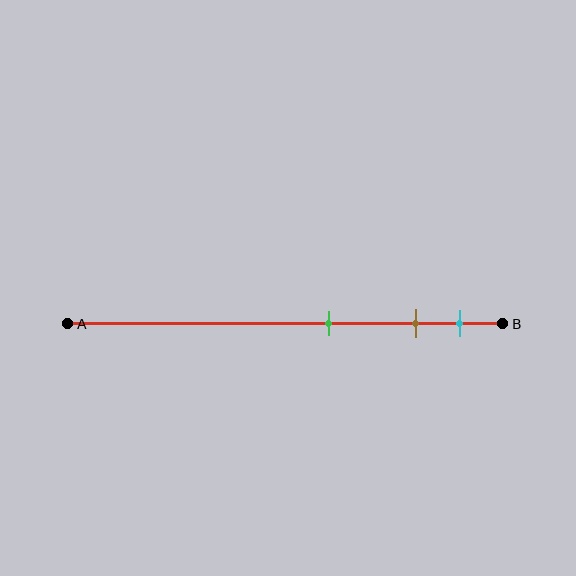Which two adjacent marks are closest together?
The brown and cyan marks are the closest adjacent pair.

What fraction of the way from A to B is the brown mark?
The brown mark is approximately 80% (0.8) of the way from A to B.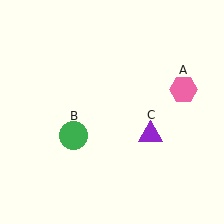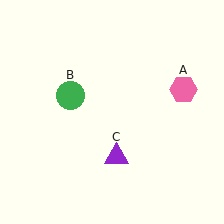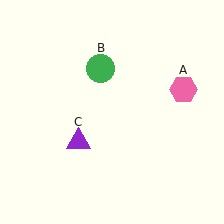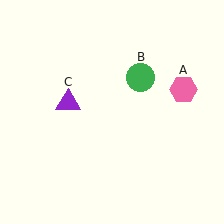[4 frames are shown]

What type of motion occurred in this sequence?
The green circle (object B), purple triangle (object C) rotated clockwise around the center of the scene.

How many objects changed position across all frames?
2 objects changed position: green circle (object B), purple triangle (object C).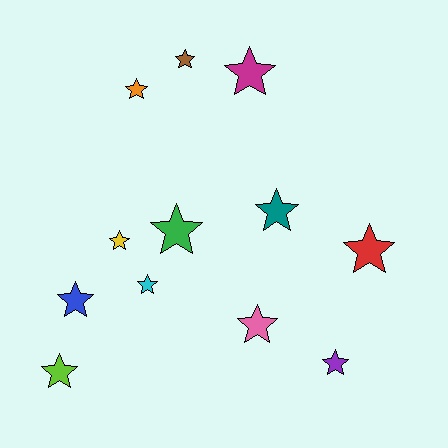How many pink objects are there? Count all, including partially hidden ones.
There is 1 pink object.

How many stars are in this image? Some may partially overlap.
There are 12 stars.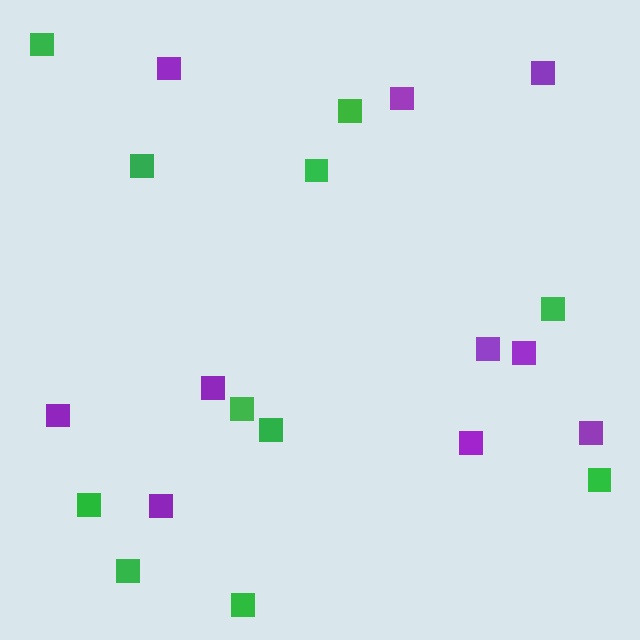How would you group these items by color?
There are 2 groups: one group of purple squares (10) and one group of green squares (11).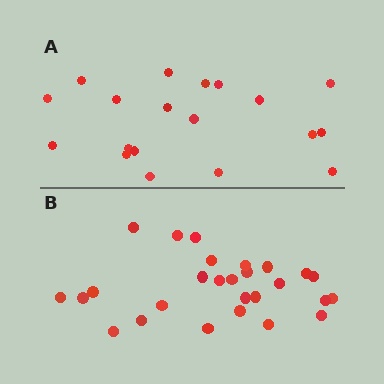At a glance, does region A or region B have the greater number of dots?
Region B (the bottom region) has more dots.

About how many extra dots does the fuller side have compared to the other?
Region B has roughly 8 or so more dots than region A.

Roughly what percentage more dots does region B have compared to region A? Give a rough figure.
About 40% more.